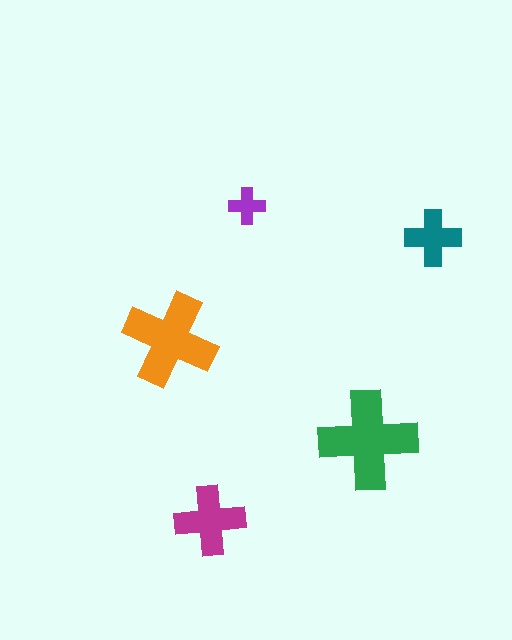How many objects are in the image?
There are 5 objects in the image.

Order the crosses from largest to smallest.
the green one, the orange one, the magenta one, the teal one, the purple one.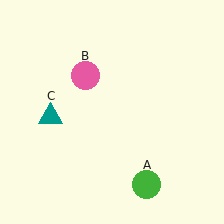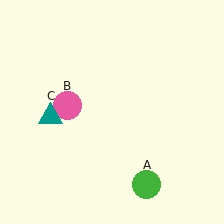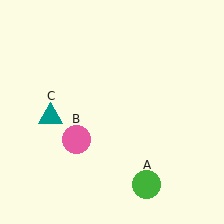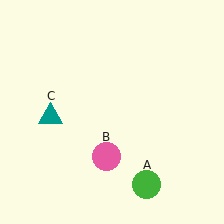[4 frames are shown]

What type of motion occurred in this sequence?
The pink circle (object B) rotated counterclockwise around the center of the scene.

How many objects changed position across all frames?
1 object changed position: pink circle (object B).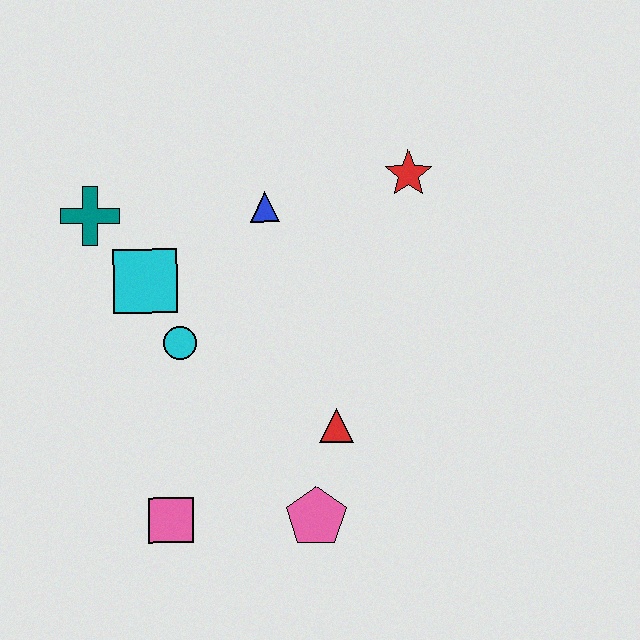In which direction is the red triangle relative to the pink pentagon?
The red triangle is above the pink pentagon.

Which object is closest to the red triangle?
The pink pentagon is closest to the red triangle.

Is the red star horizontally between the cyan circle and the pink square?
No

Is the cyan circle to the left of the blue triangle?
Yes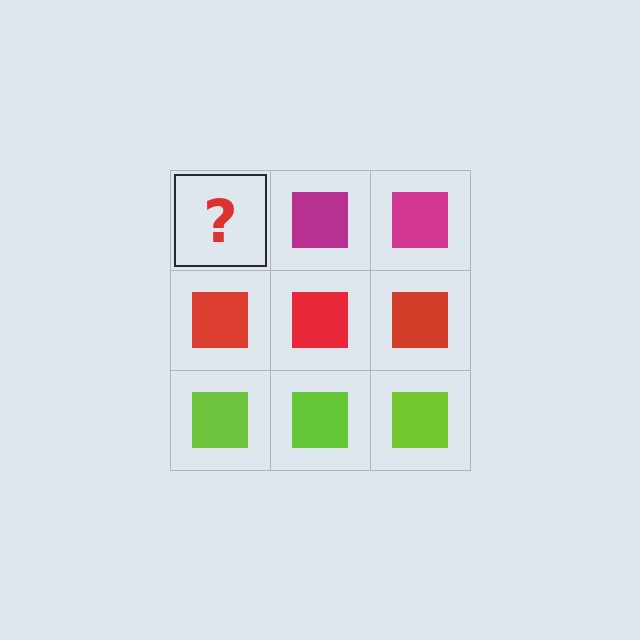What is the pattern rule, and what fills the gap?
The rule is that each row has a consistent color. The gap should be filled with a magenta square.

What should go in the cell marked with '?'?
The missing cell should contain a magenta square.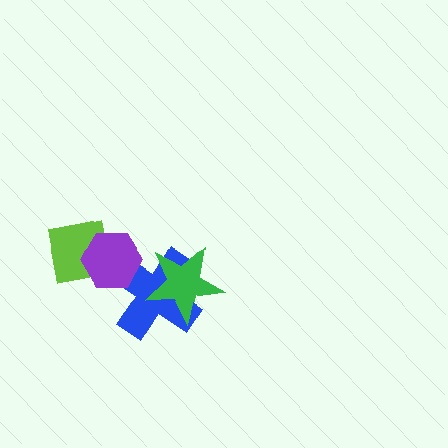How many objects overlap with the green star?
1 object overlaps with the green star.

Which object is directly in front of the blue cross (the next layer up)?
The green star is directly in front of the blue cross.